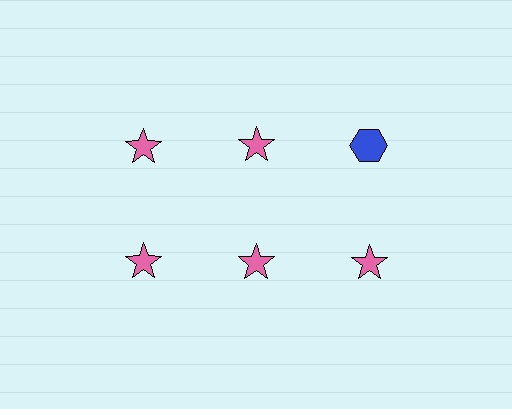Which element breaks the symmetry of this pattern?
The blue hexagon in the top row, center column breaks the symmetry. All other shapes are pink stars.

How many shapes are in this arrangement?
There are 6 shapes arranged in a grid pattern.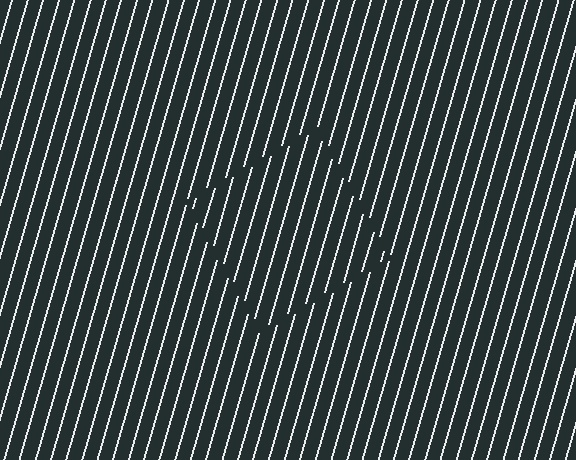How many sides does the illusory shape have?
4 sides — the line-ends trace a square.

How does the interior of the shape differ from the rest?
The interior of the shape contains the same grating, shifted by half a period — the contour is defined by the phase discontinuity where line-ends from the inner and outer gratings abut.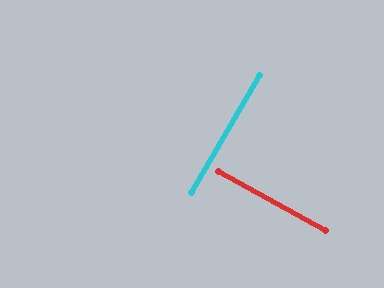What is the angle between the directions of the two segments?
Approximately 89 degrees.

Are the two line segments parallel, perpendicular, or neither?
Perpendicular — they meet at approximately 89°.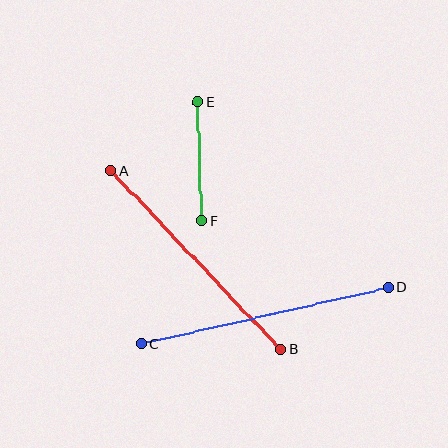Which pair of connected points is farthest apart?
Points C and D are farthest apart.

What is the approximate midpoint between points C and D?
The midpoint is at approximately (265, 316) pixels.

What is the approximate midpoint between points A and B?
The midpoint is at approximately (196, 260) pixels.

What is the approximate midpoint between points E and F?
The midpoint is at approximately (200, 162) pixels.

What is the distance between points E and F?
The distance is approximately 119 pixels.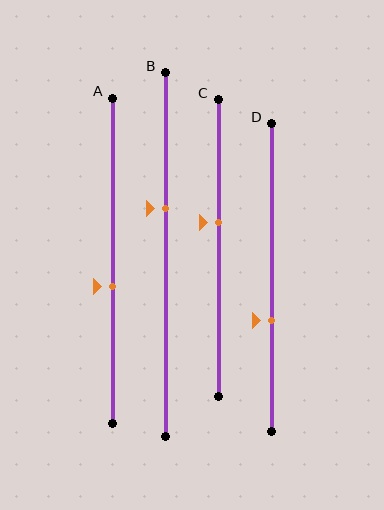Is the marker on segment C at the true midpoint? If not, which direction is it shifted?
No, the marker on segment C is shifted upward by about 9% of the segment length.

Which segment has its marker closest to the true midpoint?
Segment A has its marker closest to the true midpoint.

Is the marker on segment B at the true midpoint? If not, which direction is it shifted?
No, the marker on segment B is shifted upward by about 13% of the segment length.